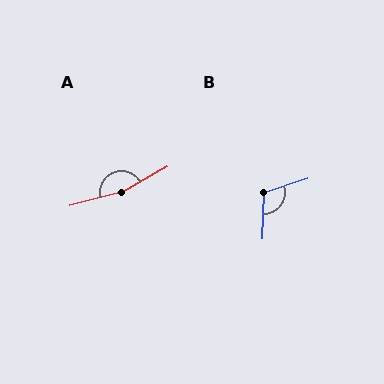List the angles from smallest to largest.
B (110°), A (166°).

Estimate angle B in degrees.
Approximately 110 degrees.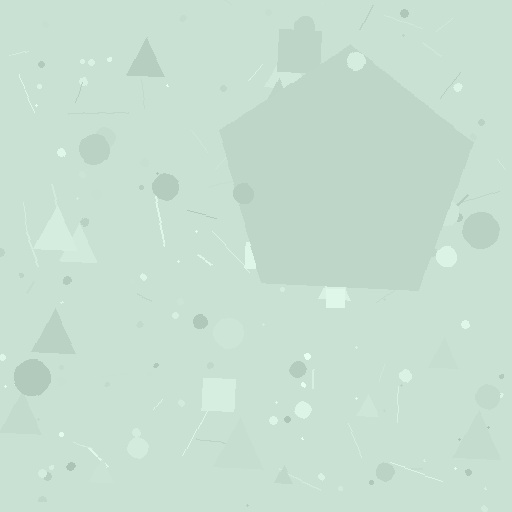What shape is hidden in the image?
A pentagon is hidden in the image.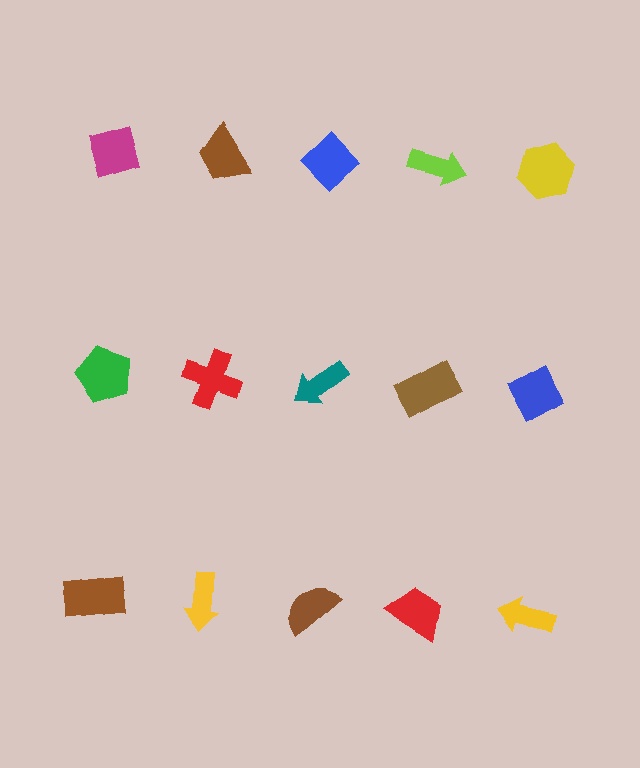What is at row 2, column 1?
A green pentagon.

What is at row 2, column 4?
A brown rectangle.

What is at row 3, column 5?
A yellow arrow.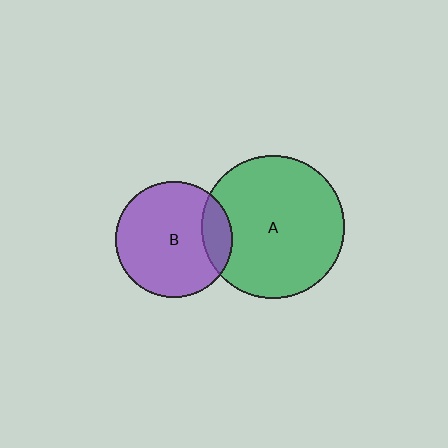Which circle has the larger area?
Circle A (green).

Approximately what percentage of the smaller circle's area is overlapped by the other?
Approximately 15%.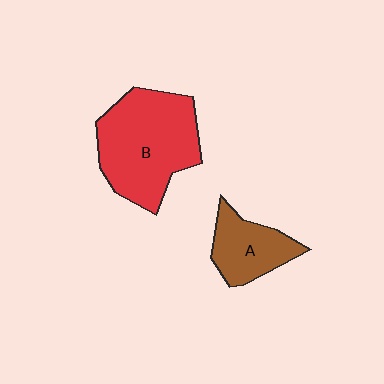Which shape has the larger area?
Shape B (red).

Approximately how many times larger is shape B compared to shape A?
Approximately 2.1 times.